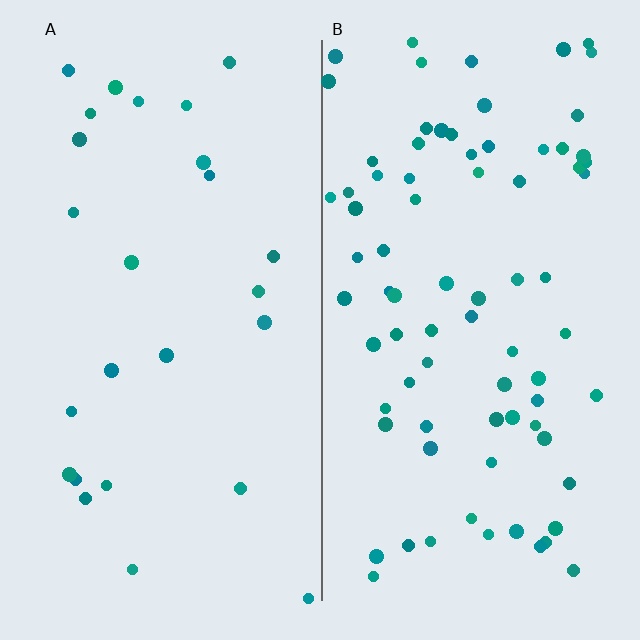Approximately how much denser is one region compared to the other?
Approximately 3.1× — region B over region A.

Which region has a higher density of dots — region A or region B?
B (the right).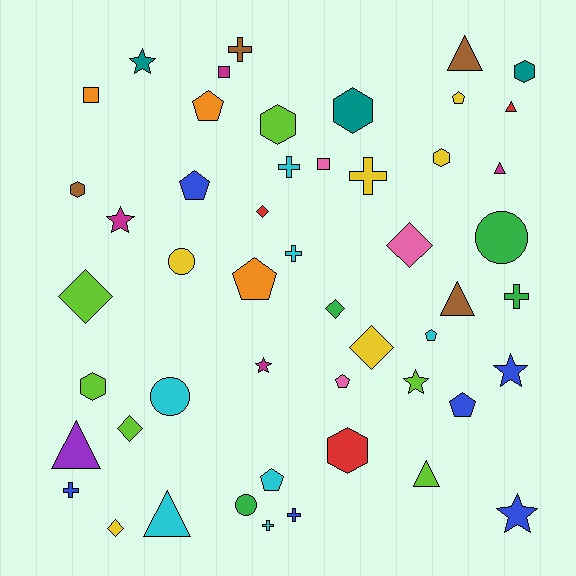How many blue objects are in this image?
There are 6 blue objects.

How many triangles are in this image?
There are 7 triangles.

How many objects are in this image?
There are 50 objects.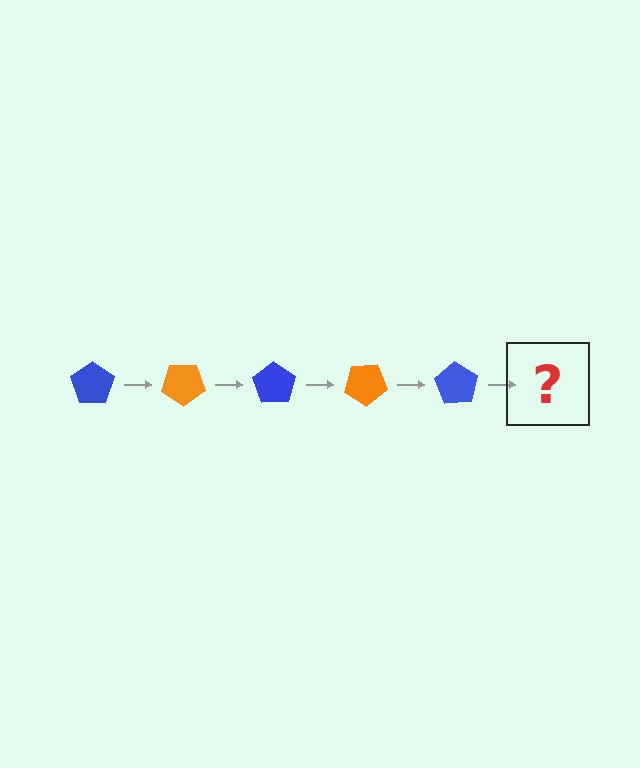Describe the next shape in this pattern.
It should be an orange pentagon, rotated 175 degrees from the start.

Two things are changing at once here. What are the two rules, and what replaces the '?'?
The two rules are that it rotates 35 degrees each step and the color cycles through blue and orange. The '?' should be an orange pentagon, rotated 175 degrees from the start.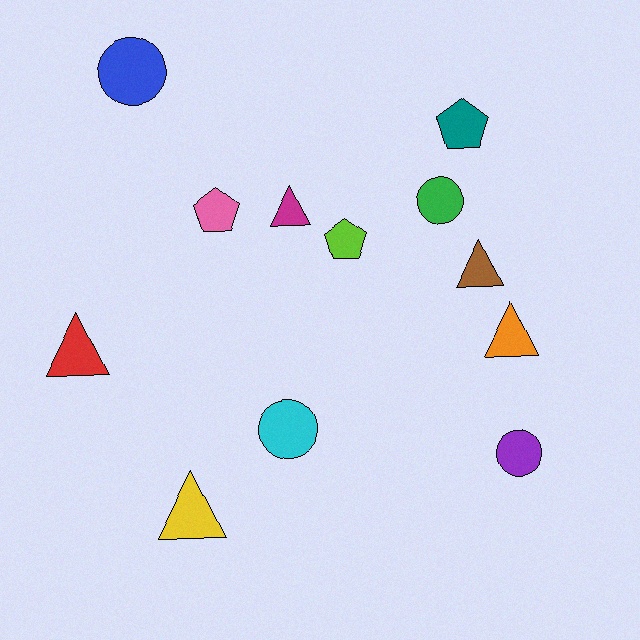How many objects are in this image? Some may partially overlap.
There are 12 objects.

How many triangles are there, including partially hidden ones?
There are 5 triangles.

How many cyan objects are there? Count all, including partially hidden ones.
There is 1 cyan object.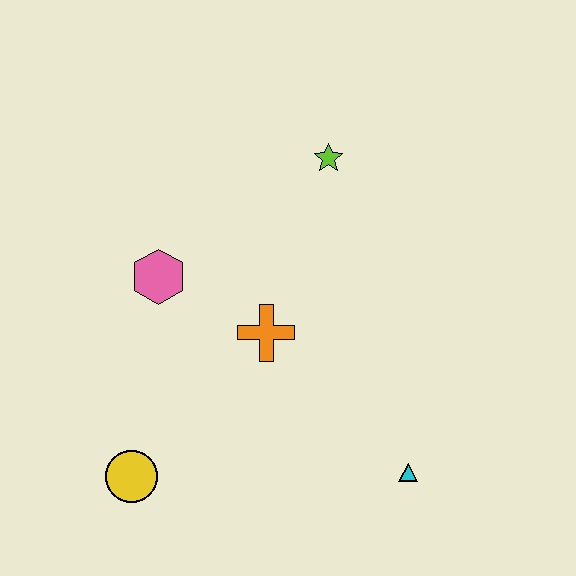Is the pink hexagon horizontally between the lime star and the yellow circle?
Yes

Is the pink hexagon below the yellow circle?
No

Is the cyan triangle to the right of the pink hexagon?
Yes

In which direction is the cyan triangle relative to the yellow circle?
The cyan triangle is to the right of the yellow circle.